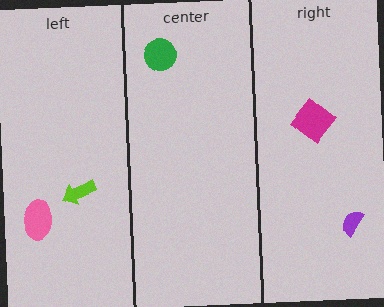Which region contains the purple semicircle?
The right region.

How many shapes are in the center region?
1.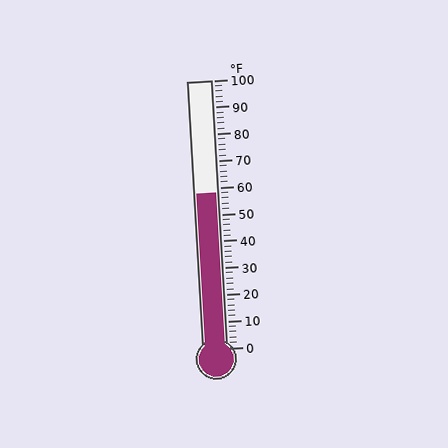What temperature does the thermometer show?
The thermometer shows approximately 58°F.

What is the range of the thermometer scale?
The thermometer scale ranges from 0°F to 100°F.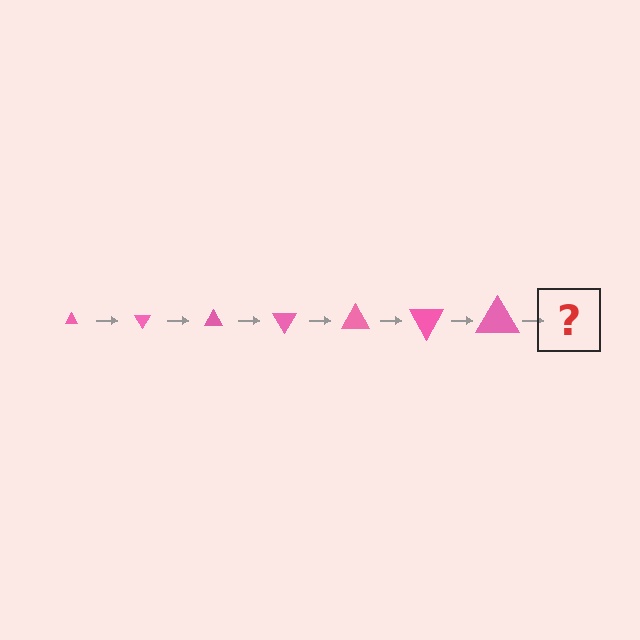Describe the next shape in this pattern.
It should be a triangle, larger than the previous one and rotated 420 degrees from the start.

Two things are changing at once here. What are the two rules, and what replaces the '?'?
The two rules are that the triangle grows larger each step and it rotates 60 degrees each step. The '?' should be a triangle, larger than the previous one and rotated 420 degrees from the start.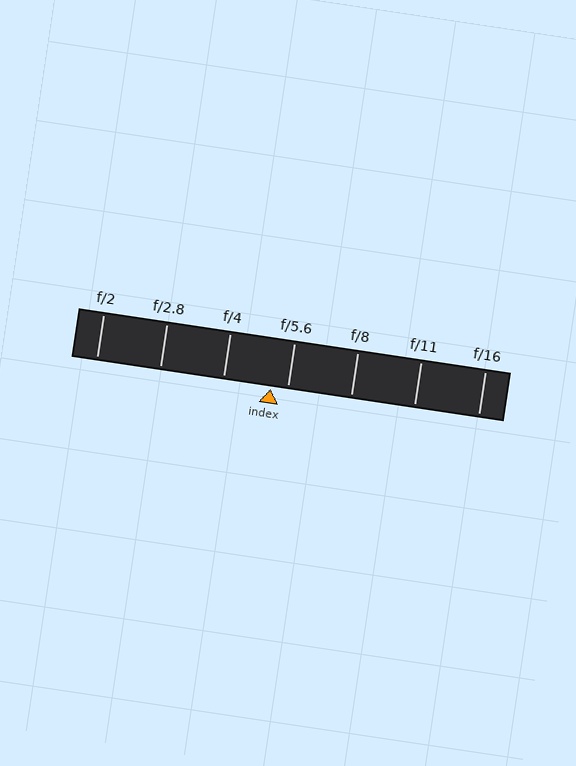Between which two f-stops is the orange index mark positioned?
The index mark is between f/4 and f/5.6.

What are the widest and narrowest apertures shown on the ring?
The widest aperture shown is f/2 and the narrowest is f/16.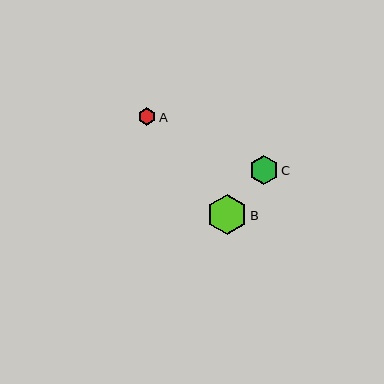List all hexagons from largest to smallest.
From largest to smallest: B, C, A.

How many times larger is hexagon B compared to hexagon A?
Hexagon B is approximately 2.3 times the size of hexagon A.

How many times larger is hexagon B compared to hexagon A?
Hexagon B is approximately 2.3 times the size of hexagon A.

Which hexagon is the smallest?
Hexagon A is the smallest with a size of approximately 17 pixels.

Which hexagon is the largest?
Hexagon B is the largest with a size of approximately 40 pixels.